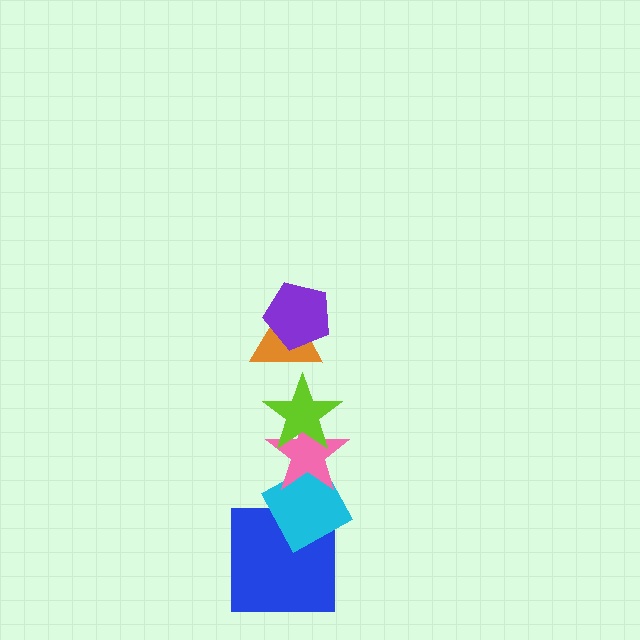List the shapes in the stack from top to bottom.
From top to bottom: the purple pentagon, the orange triangle, the lime star, the pink star, the cyan diamond, the blue square.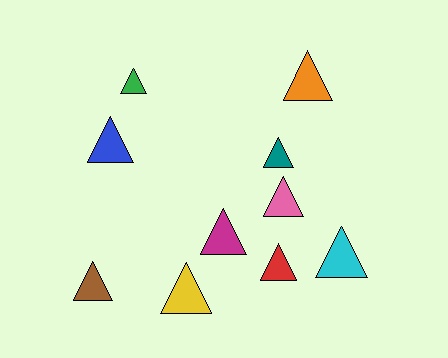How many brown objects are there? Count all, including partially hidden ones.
There is 1 brown object.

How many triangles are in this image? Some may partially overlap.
There are 10 triangles.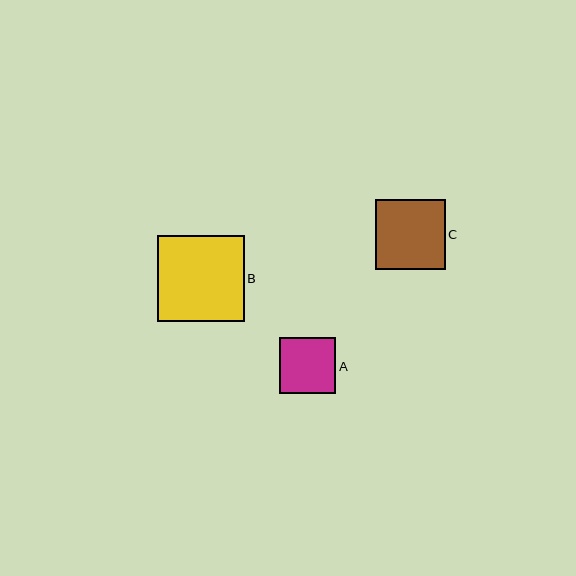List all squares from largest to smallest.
From largest to smallest: B, C, A.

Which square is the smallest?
Square A is the smallest with a size of approximately 56 pixels.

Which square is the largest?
Square B is the largest with a size of approximately 86 pixels.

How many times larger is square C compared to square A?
Square C is approximately 1.2 times the size of square A.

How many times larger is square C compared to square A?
Square C is approximately 1.2 times the size of square A.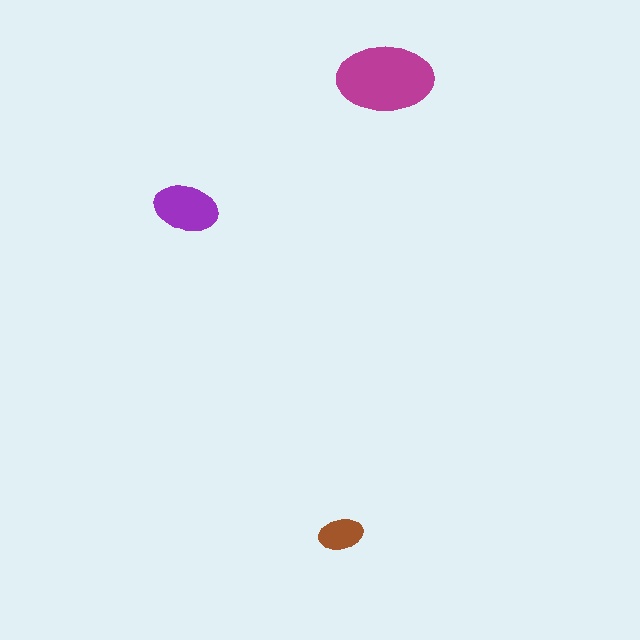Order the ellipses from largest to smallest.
the magenta one, the purple one, the brown one.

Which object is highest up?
The magenta ellipse is topmost.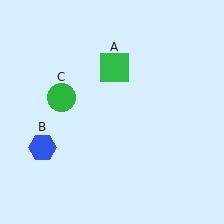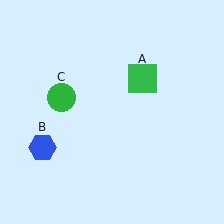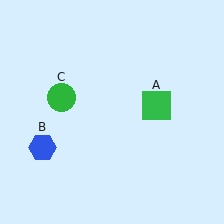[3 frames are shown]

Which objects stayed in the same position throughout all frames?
Blue hexagon (object B) and green circle (object C) remained stationary.